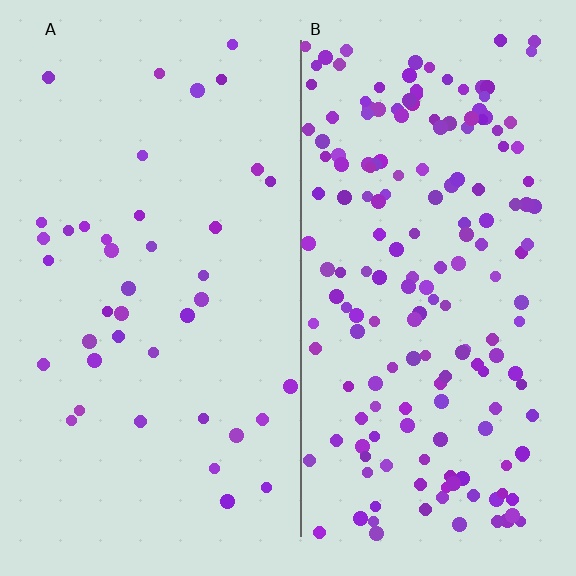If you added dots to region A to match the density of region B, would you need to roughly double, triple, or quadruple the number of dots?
Approximately quadruple.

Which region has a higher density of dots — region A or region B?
B (the right).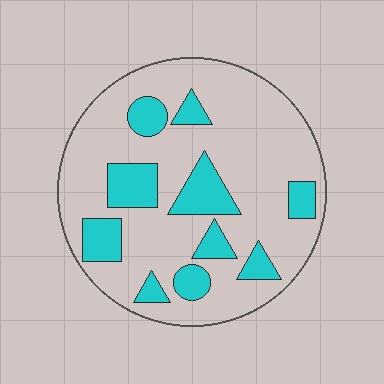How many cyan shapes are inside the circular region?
10.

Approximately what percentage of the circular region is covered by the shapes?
Approximately 25%.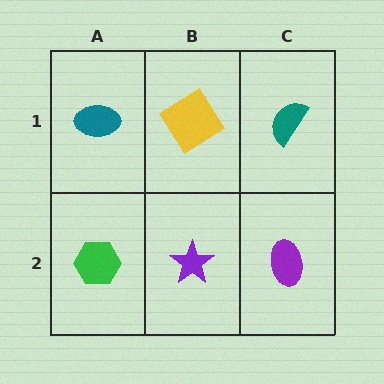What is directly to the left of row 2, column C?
A purple star.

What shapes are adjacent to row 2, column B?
A yellow diamond (row 1, column B), a green hexagon (row 2, column A), a purple ellipse (row 2, column C).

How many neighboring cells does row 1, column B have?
3.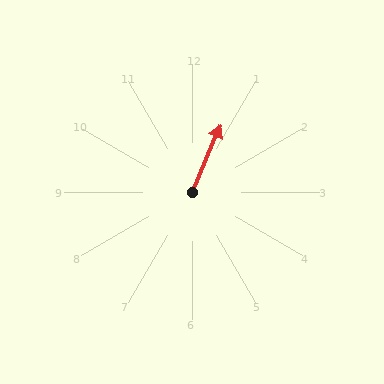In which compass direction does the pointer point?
Northeast.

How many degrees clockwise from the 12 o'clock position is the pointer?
Approximately 23 degrees.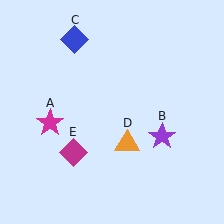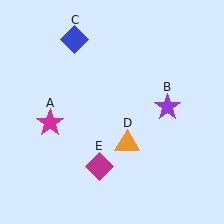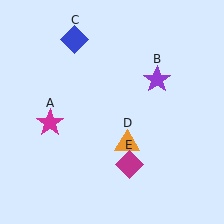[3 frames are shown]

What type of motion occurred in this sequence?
The purple star (object B), magenta diamond (object E) rotated counterclockwise around the center of the scene.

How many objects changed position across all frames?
2 objects changed position: purple star (object B), magenta diamond (object E).